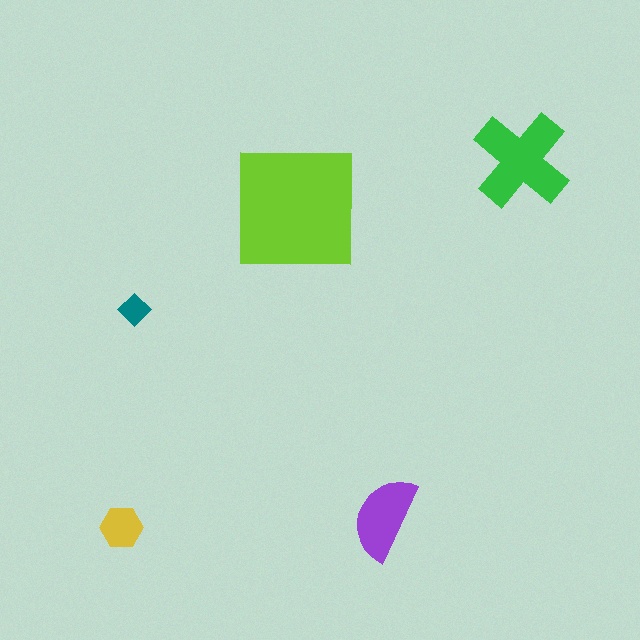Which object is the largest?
The lime square.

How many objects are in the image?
There are 5 objects in the image.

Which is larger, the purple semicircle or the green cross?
The green cross.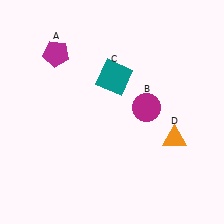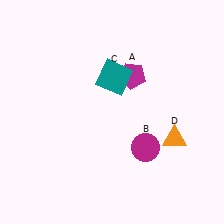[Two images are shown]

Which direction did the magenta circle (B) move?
The magenta circle (B) moved down.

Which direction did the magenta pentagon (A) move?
The magenta pentagon (A) moved right.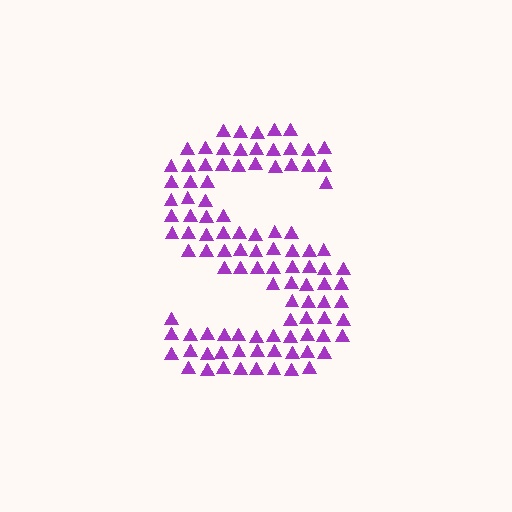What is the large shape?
The large shape is the letter S.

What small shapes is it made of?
It is made of small triangles.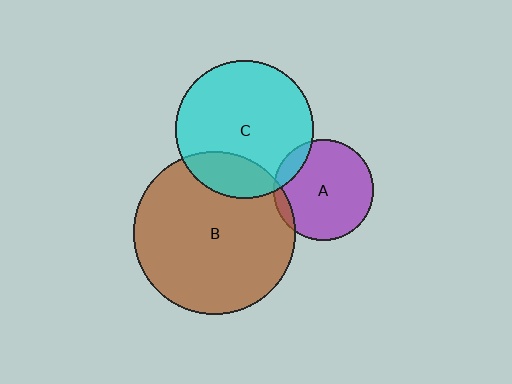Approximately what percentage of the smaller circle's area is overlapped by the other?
Approximately 5%.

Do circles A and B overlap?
Yes.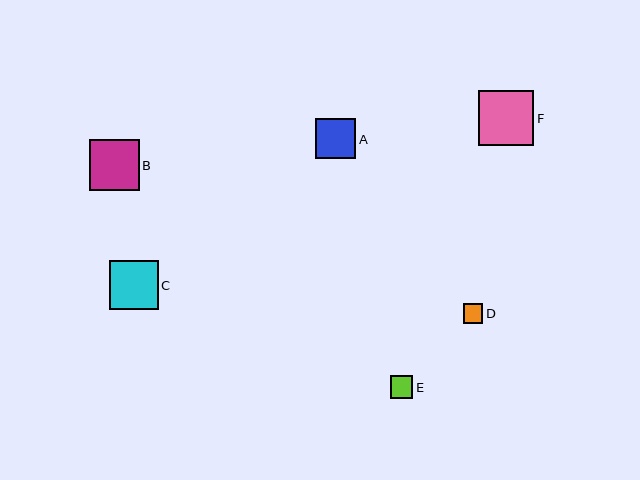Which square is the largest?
Square F is the largest with a size of approximately 56 pixels.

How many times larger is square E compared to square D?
Square E is approximately 1.2 times the size of square D.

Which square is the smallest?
Square D is the smallest with a size of approximately 19 pixels.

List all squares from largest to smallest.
From largest to smallest: F, B, C, A, E, D.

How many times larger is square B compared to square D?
Square B is approximately 2.6 times the size of square D.